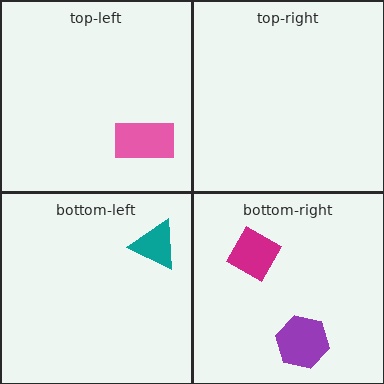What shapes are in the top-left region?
The pink rectangle.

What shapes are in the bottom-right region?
The purple hexagon, the magenta diamond.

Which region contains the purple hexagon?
The bottom-right region.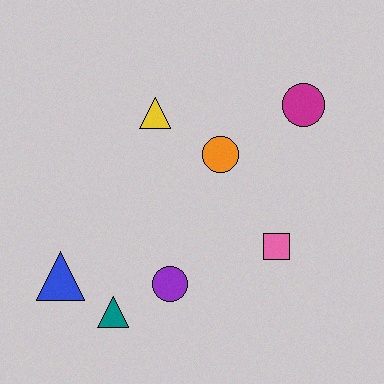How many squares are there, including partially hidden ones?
There is 1 square.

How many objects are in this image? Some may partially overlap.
There are 7 objects.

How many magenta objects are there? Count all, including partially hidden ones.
There is 1 magenta object.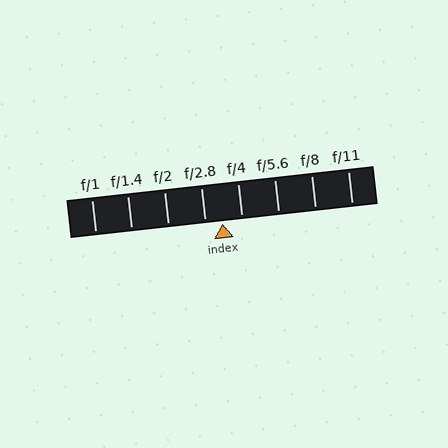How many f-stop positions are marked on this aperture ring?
There are 8 f-stop positions marked.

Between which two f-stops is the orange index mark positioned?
The index mark is between f/2.8 and f/4.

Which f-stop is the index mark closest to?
The index mark is closest to f/2.8.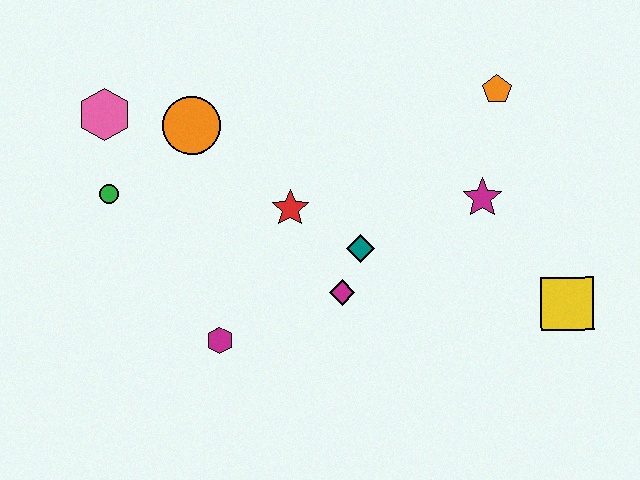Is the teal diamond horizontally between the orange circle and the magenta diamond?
No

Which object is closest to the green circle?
The pink hexagon is closest to the green circle.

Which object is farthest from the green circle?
The yellow square is farthest from the green circle.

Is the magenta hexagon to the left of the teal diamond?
Yes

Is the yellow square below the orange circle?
Yes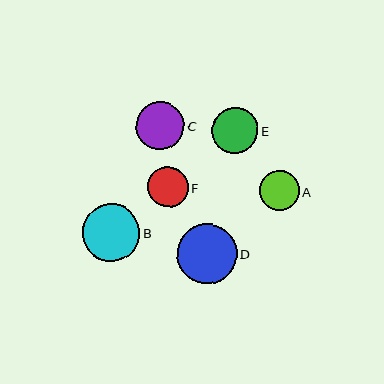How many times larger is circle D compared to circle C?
Circle D is approximately 1.2 times the size of circle C.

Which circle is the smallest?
Circle A is the smallest with a size of approximately 40 pixels.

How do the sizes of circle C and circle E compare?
Circle C and circle E are approximately the same size.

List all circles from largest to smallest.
From largest to smallest: D, B, C, E, F, A.